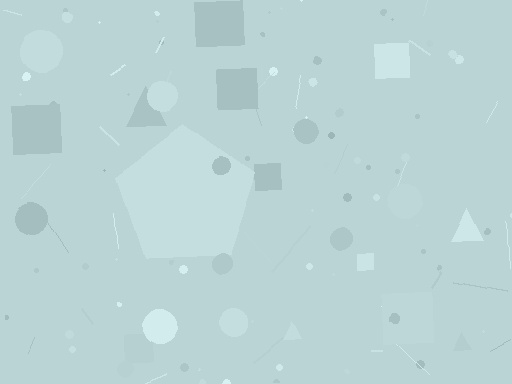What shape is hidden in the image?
A pentagon is hidden in the image.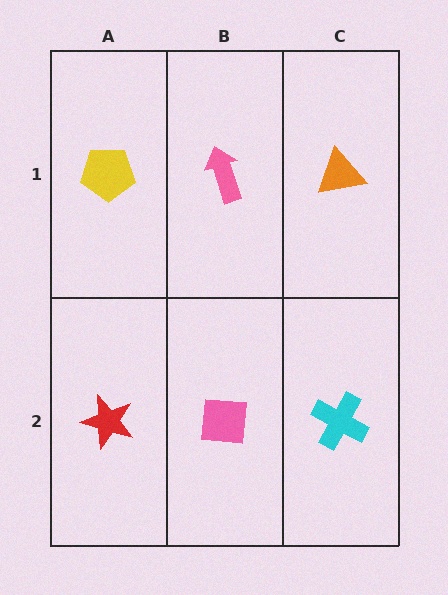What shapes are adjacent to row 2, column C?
An orange triangle (row 1, column C), a pink square (row 2, column B).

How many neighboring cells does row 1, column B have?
3.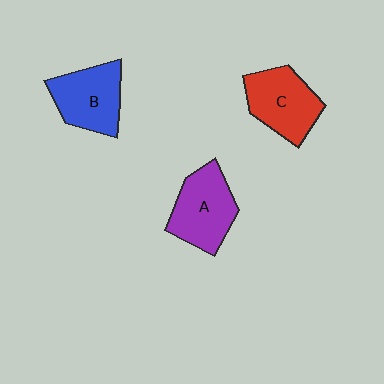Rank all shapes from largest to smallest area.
From largest to smallest: A (purple), C (red), B (blue).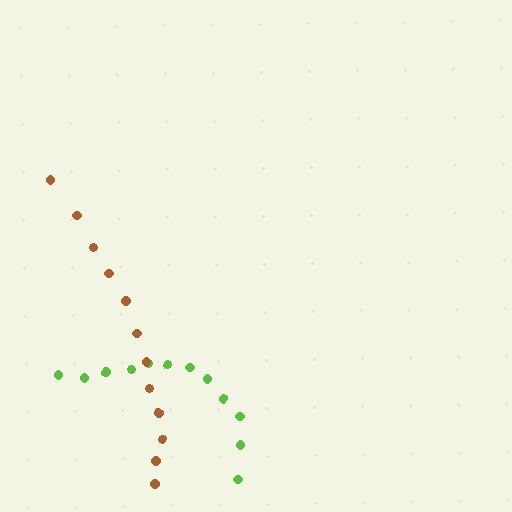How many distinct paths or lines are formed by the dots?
There are 2 distinct paths.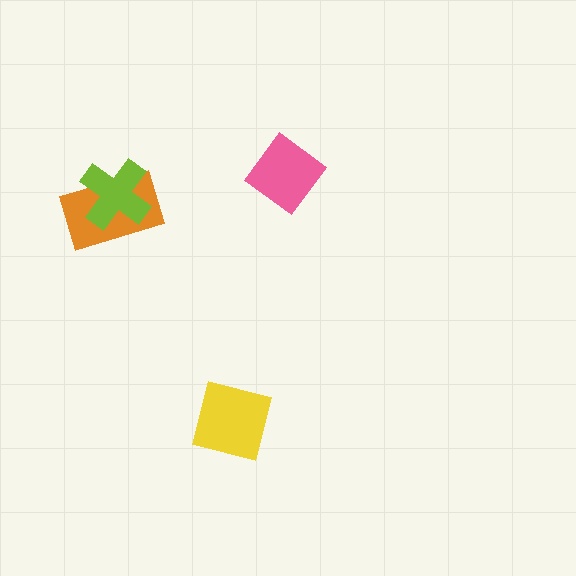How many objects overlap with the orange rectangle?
1 object overlaps with the orange rectangle.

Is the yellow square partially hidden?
No, no other shape covers it.